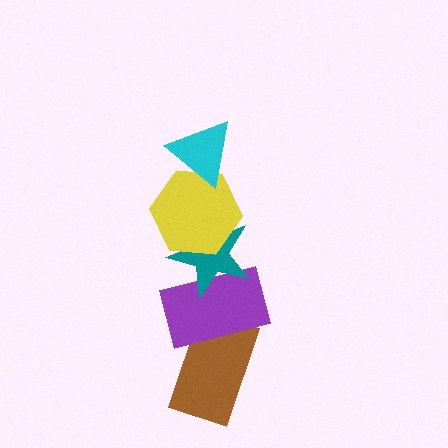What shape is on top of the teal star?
The yellow hexagon is on top of the teal star.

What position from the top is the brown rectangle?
The brown rectangle is 5th from the top.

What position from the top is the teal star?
The teal star is 3rd from the top.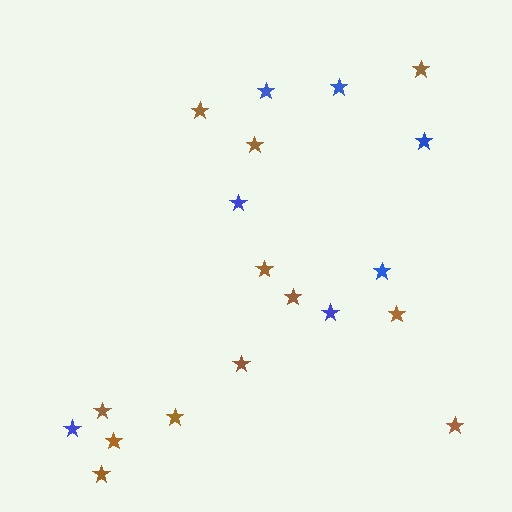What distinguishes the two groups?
There are 2 groups: one group of brown stars (12) and one group of blue stars (7).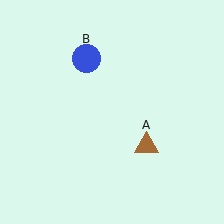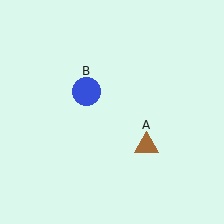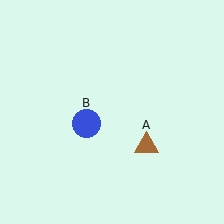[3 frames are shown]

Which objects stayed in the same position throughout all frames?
Brown triangle (object A) remained stationary.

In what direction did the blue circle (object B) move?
The blue circle (object B) moved down.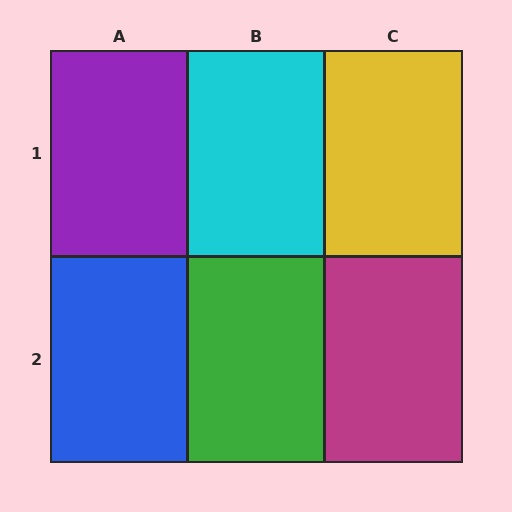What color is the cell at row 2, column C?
Magenta.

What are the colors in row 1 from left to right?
Purple, cyan, yellow.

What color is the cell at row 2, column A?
Blue.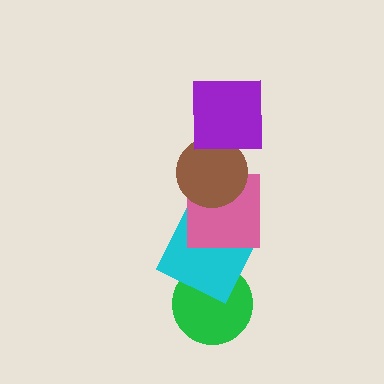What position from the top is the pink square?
The pink square is 3rd from the top.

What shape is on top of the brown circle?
The purple square is on top of the brown circle.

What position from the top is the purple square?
The purple square is 1st from the top.